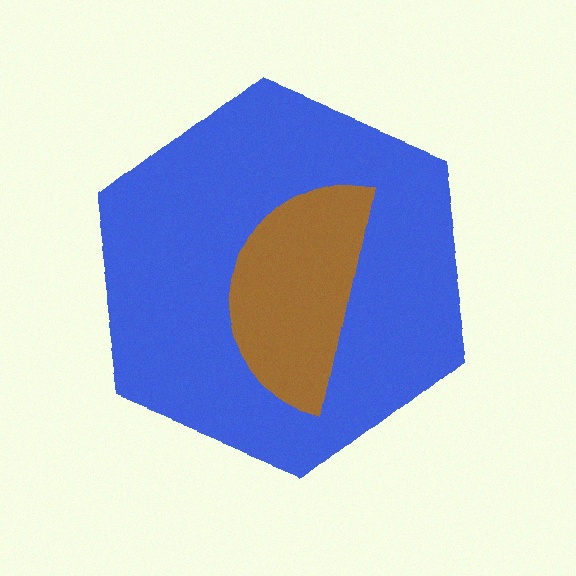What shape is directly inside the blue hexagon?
The brown semicircle.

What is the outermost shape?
The blue hexagon.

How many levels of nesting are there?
2.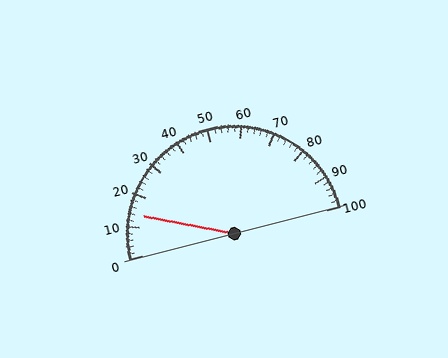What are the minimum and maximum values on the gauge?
The gauge ranges from 0 to 100.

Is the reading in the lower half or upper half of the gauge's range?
The reading is in the lower half of the range (0 to 100).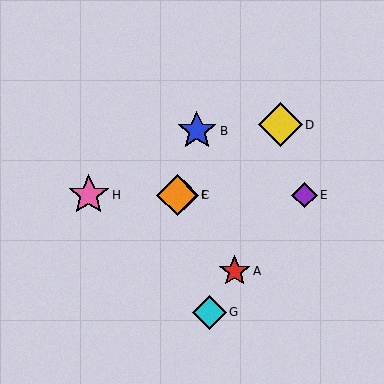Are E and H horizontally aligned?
Yes, both are at y≈195.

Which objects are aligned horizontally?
Objects C, E, F, H are aligned horizontally.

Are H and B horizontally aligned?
No, H is at y≈195 and B is at y≈131.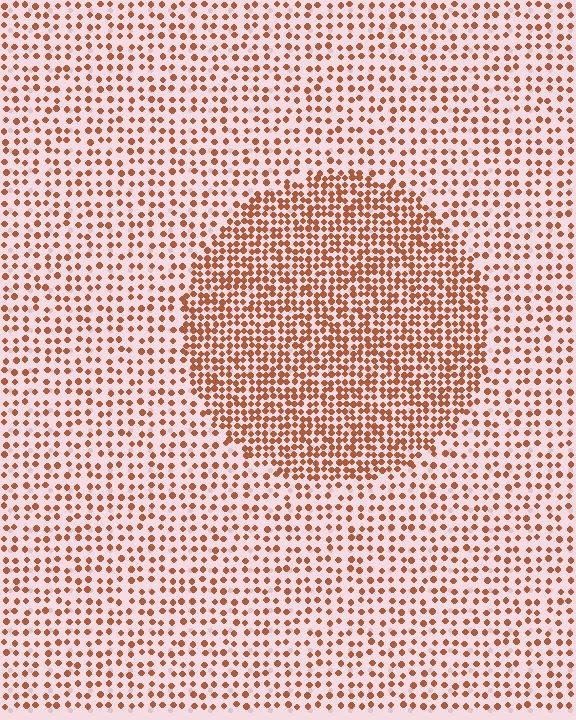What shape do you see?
I see a circle.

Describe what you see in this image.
The image contains small brown elements arranged at two different densities. A circle-shaped region is visible where the elements are more densely packed than the surrounding area.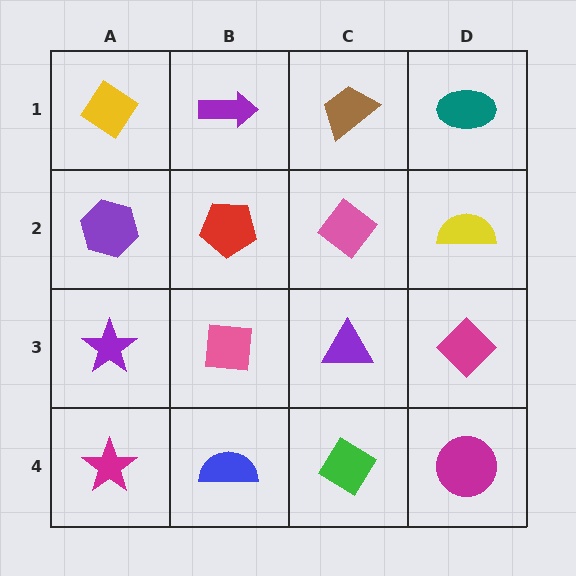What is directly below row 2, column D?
A magenta diamond.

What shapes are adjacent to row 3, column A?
A purple hexagon (row 2, column A), a magenta star (row 4, column A), a pink square (row 3, column B).